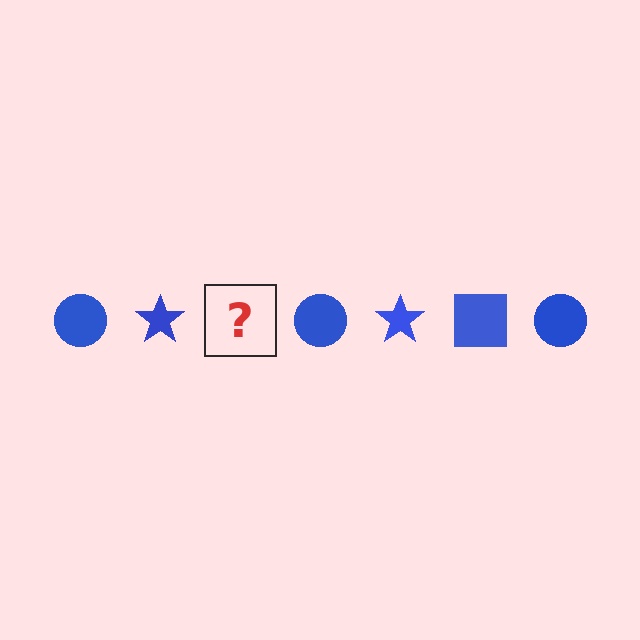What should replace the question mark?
The question mark should be replaced with a blue square.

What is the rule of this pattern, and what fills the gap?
The rule is that the pattern cycles through circle, star, square shapes in blue. The gap should be filled with a blue square.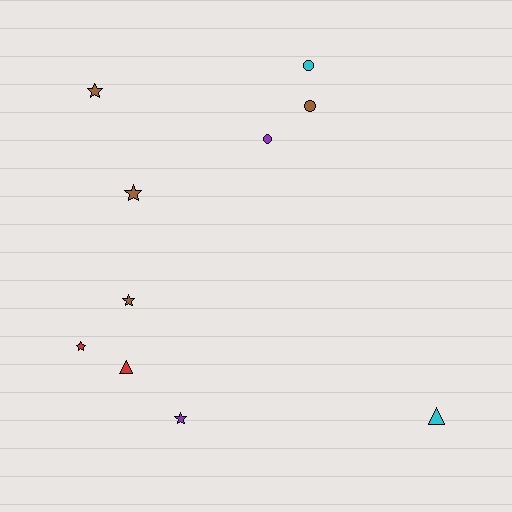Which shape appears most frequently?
Star, with 5 objects.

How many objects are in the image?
There are 10 objects.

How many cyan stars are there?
There are no cyan stars.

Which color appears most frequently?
Brown, with 4 objects.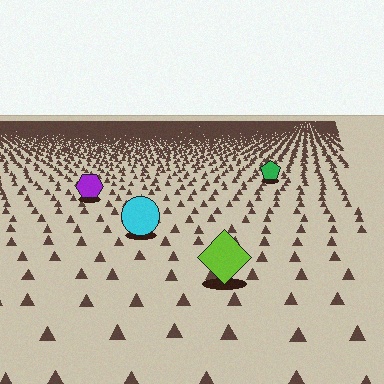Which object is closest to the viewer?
The lime diamond is closest. The texture marks near it are larger and more spread out.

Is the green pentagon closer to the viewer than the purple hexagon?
No. The purple hexagon is closer — you can tell from the texture gradient: the ground texture is coarser near it.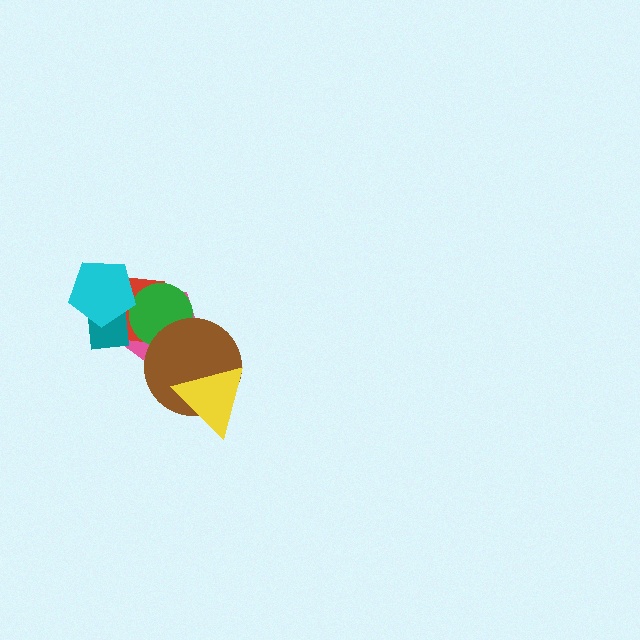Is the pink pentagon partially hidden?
Yes, it is partially covered by another shape.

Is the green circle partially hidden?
Yes, it is partially covered by another shape.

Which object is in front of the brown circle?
The yellow triangle is in front of the brown circle.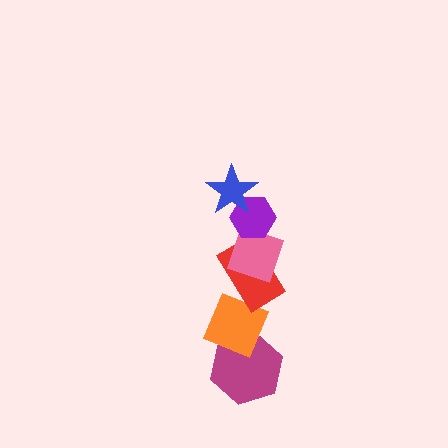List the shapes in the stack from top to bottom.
From top to bottom: the blue star, the purple hexagon, the pink diamond, the red rectangle, the orange diamond, the magenta hexagon.